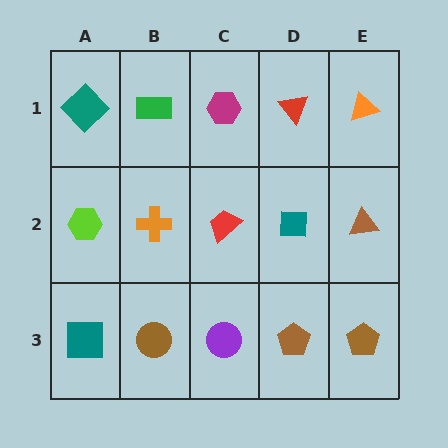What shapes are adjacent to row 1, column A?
A lime hexagon (row 2, column A), a green rectangle (row 1, column B).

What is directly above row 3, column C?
A red trapezoid.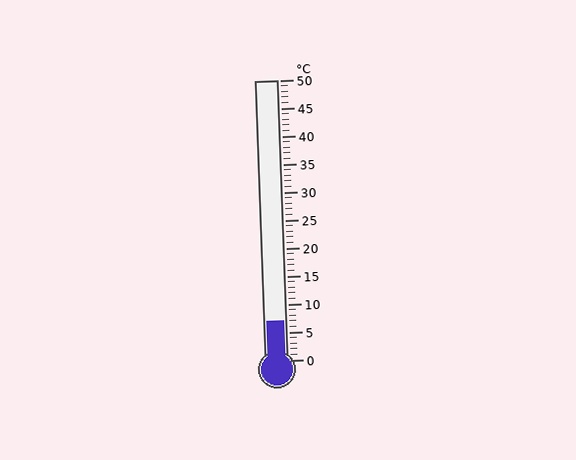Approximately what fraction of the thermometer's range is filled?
The thermometer is filled to approximately 15% of its range.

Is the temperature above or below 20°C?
The temperature is below 20°C.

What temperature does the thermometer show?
The thermometer shows approximately 7°C.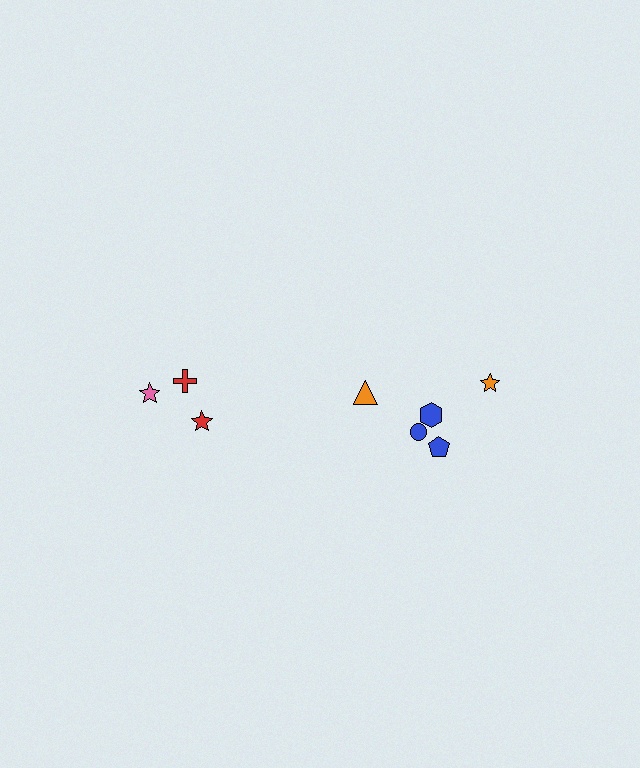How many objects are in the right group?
There are 5 objects.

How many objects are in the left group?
There are 3 objects.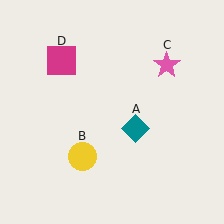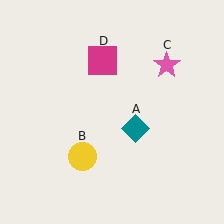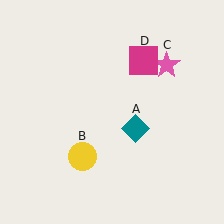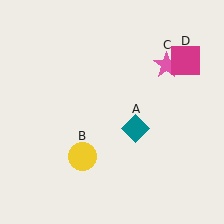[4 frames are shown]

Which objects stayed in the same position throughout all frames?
Teal diamond (object A) and yellow circle (object B) and pink star (object C) remained stationary.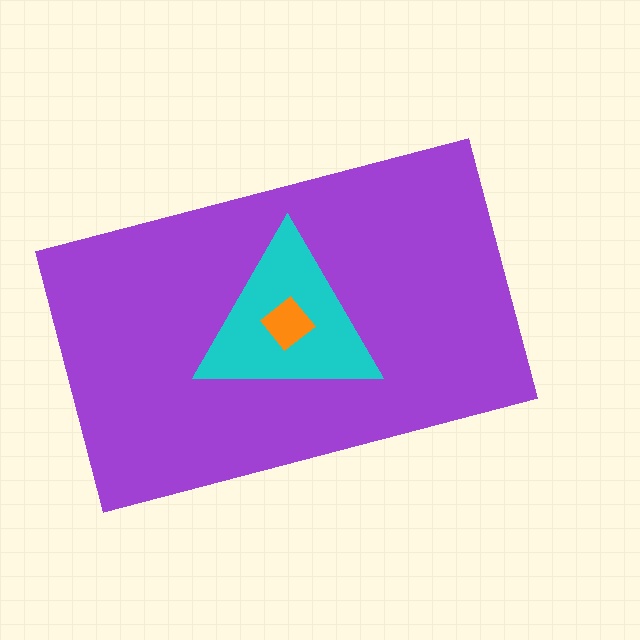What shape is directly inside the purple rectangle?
The cyan triangle.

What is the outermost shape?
The purple rectangle.